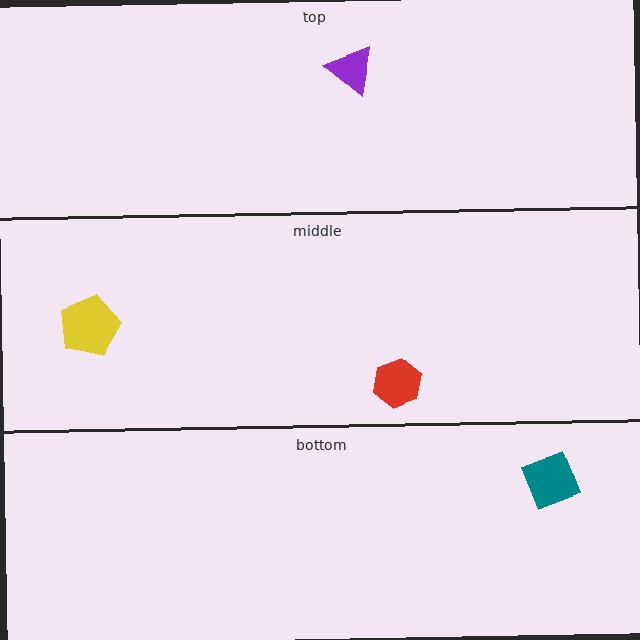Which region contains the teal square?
The bottom region.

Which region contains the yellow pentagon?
The middle region.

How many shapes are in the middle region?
2.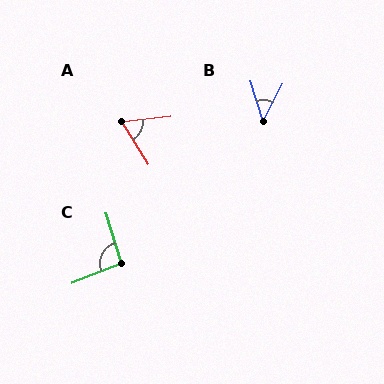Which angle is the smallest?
B, at approximately 45 degrees.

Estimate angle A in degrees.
Approximately 65 degrees.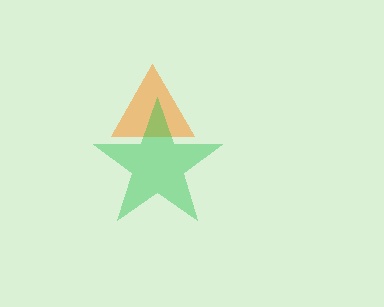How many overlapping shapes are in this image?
There are 2 overlapping shapes in the image.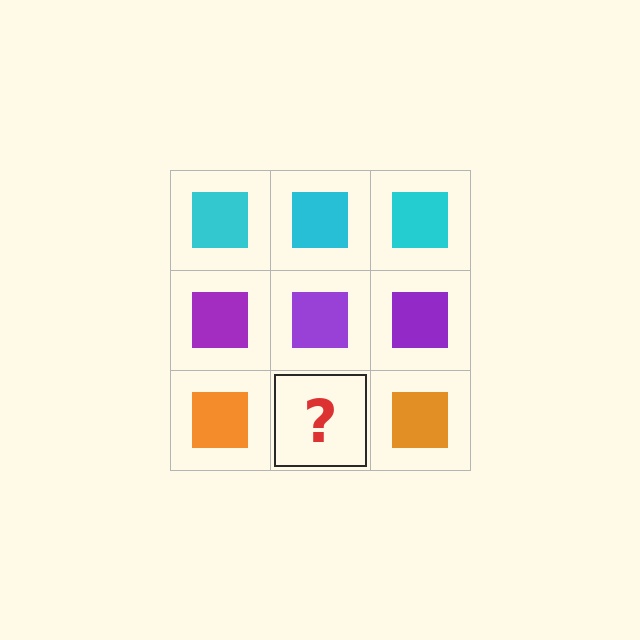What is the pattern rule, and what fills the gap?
The rule is that each row has a consistent color. The gap should be filled with an orange square.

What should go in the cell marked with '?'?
The missing cell should contain an orange square.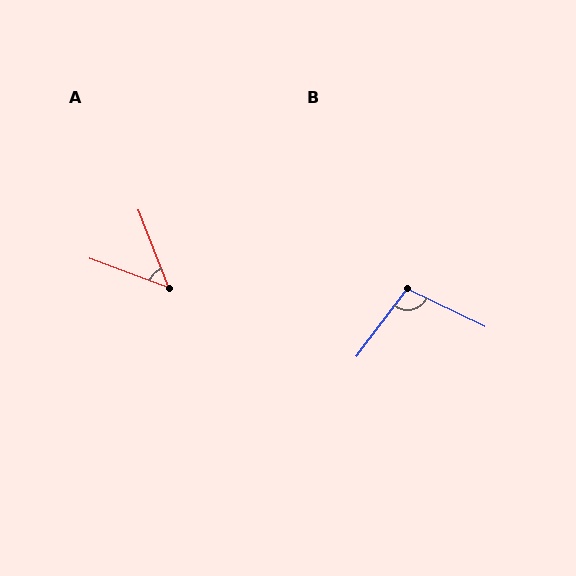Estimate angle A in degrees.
Approximately 48 degrees.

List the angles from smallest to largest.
A (48°), B (101°).